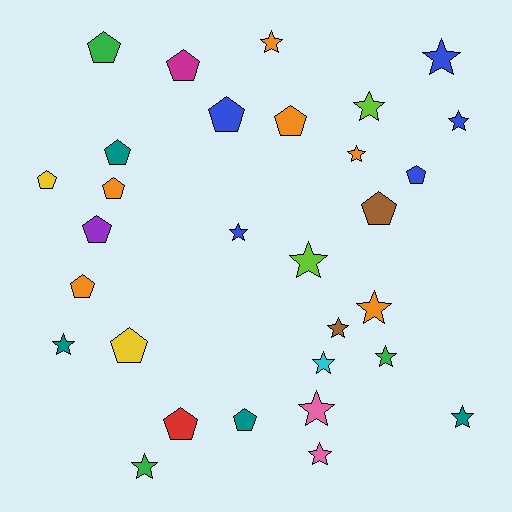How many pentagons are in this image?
There are 14 pentagons.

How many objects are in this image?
There are 30 objects.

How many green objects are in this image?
There are 3 green objects.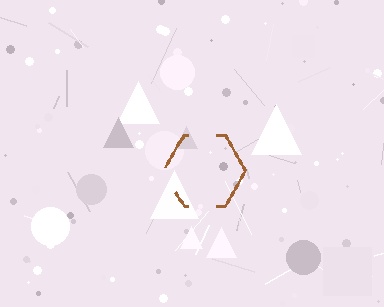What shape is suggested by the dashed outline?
The dashed outline suggests a hexagon.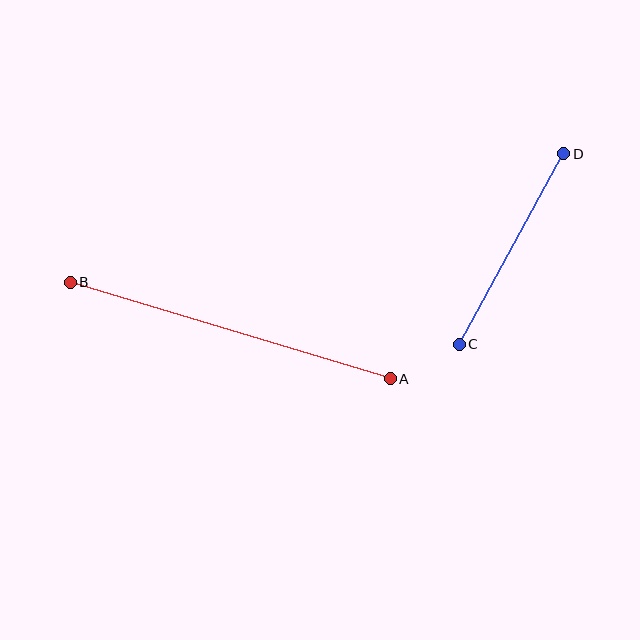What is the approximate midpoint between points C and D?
The midpoint is at approximately (511, 249) pixels.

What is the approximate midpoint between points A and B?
The midpoint is at approximately (230, 331) pixels.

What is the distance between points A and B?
The distance is approximately 334 pixels.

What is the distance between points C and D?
The distance is approximately 217 pixels.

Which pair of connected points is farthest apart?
Points A and B are farthest apart.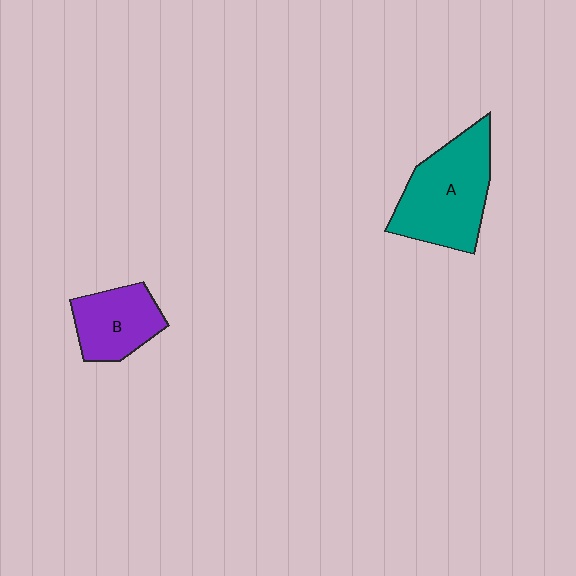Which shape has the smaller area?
Shape B (purple).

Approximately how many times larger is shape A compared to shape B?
Approximately 1.6 times.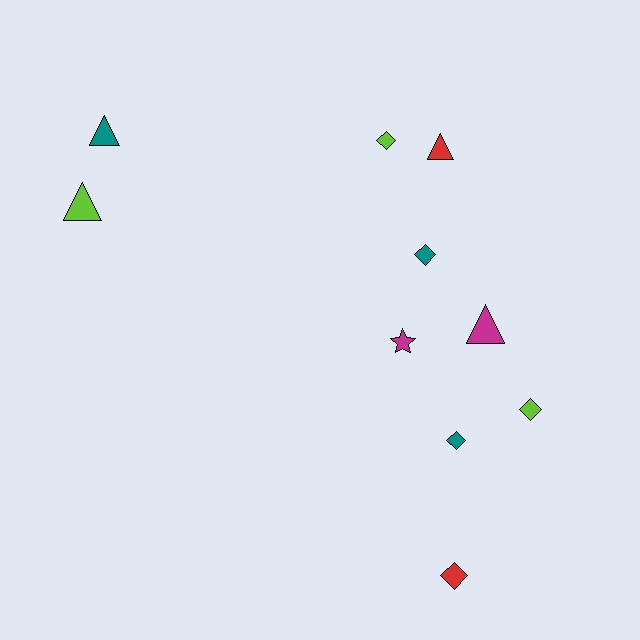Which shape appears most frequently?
Diamond, with 5 objects.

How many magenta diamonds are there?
There are no magenta diamonds.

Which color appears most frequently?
Lime, with 3 objects.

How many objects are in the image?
There are 10 objects.